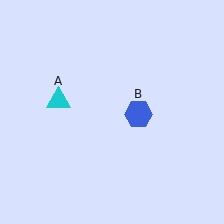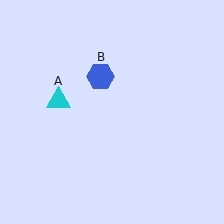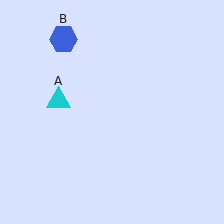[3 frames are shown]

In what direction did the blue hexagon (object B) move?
The blue hexagon (object B) moved up and to the left.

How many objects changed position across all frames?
1 object changed position: blue hexagon (object B).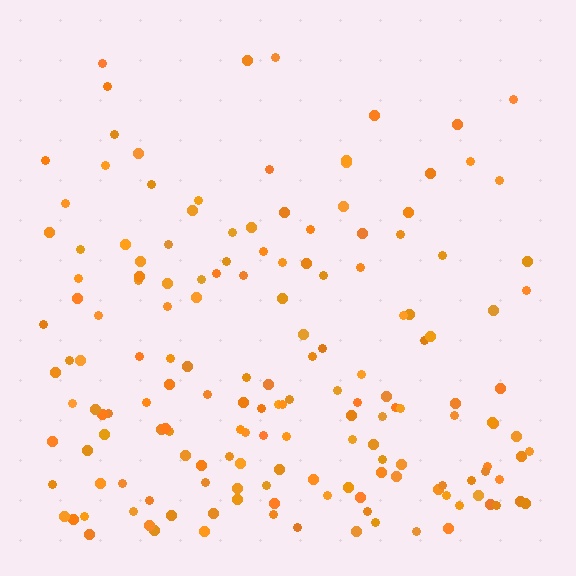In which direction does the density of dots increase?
From top to bottom, with the bottom side densest.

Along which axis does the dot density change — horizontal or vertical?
Vertical.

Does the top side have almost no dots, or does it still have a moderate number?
Still a moderate number, just noticeably fewer than the bottom.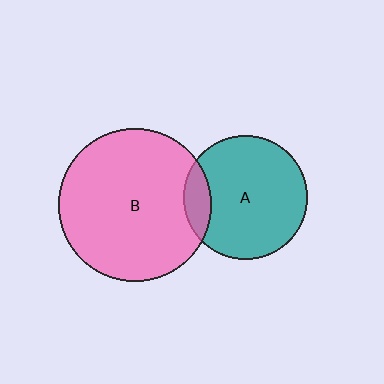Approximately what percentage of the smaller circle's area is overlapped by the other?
Approximately 15%.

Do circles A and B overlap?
Yes.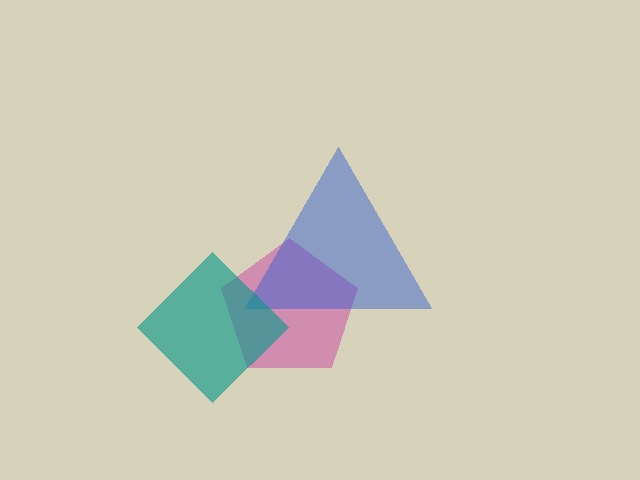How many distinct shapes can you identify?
There are 3 distinct shapes: a magenta pentagon, a blue triangle, a teal diamond.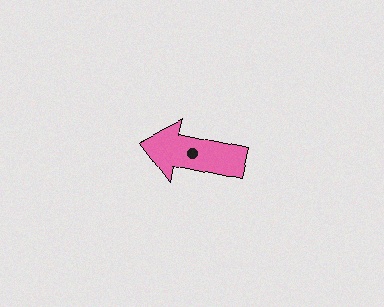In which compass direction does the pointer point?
West.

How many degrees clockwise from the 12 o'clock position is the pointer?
Approximately 282 degrees.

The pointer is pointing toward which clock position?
Roughly 9 o'clock.